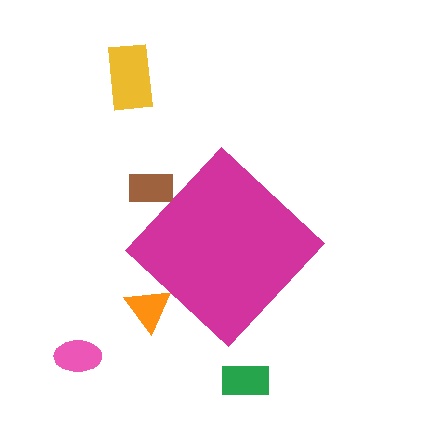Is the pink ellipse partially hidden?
No, the pink ellipse is fully visible.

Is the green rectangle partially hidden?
No, the green rectangle is fully visible.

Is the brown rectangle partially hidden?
Yes, the brown rectangle is partially hidden behind the magenta diamond.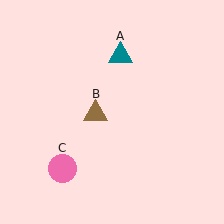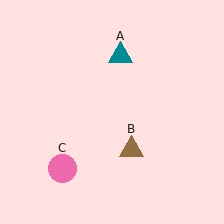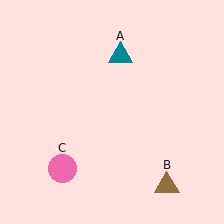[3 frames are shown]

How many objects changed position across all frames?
1 object changed position: brown triangle (object B).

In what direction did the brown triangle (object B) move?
The brown triangle (object B) moved down and to the right.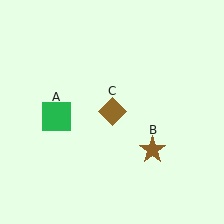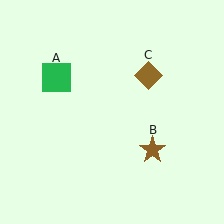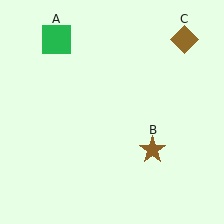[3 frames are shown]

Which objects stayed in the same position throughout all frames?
Brown star (object B) remained stationary.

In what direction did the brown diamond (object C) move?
The brown diamond (object C) moved up and to the right.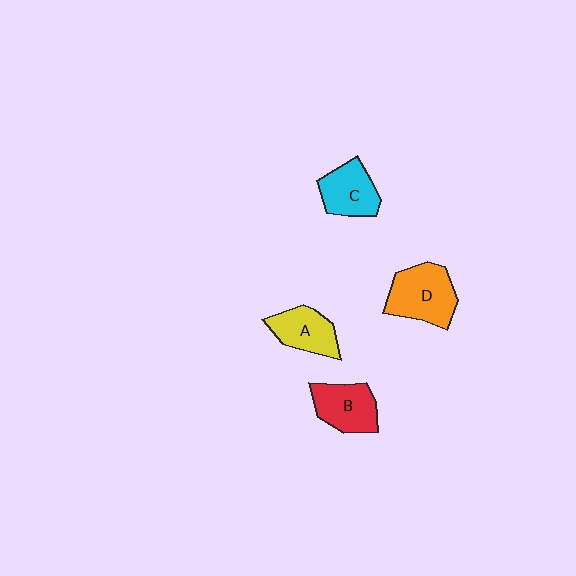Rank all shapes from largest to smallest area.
From largest to smallest: D (orange), B (red), C (cyan), A (yellow).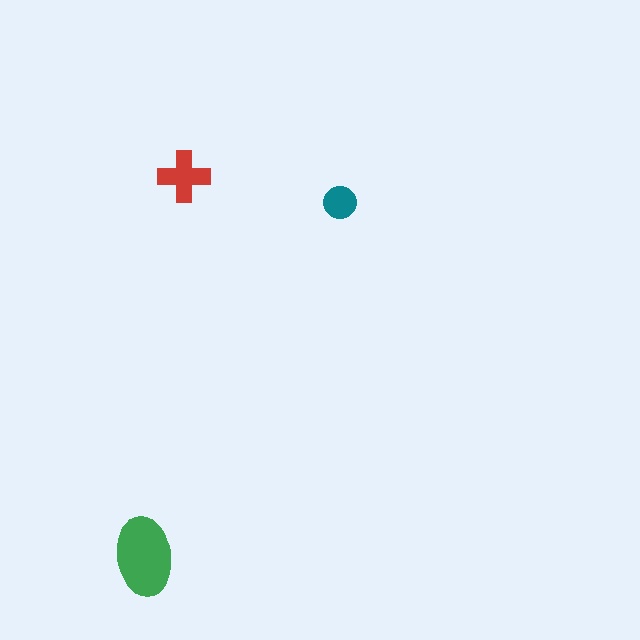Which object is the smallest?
The teal circle.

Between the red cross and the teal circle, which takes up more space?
The red cross.